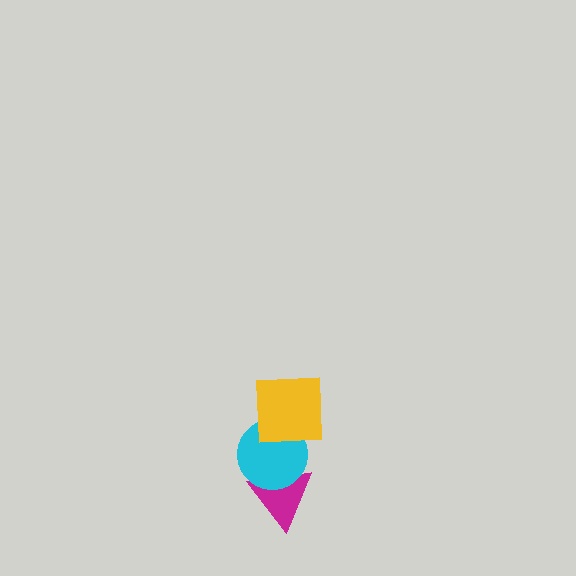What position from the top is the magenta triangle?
The magenta triangle is 3rd from the top.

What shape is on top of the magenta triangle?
The cyan circle is on top of the magenta triangle.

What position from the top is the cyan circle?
The cyan circle is 2nd from the top.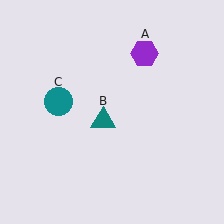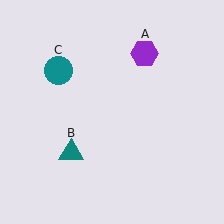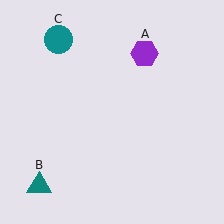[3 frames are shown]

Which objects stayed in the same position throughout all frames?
Purple hexagon (object A) remained stationary.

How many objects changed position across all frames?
2 objects changed position: teal triangle (object B), teal circle (object C).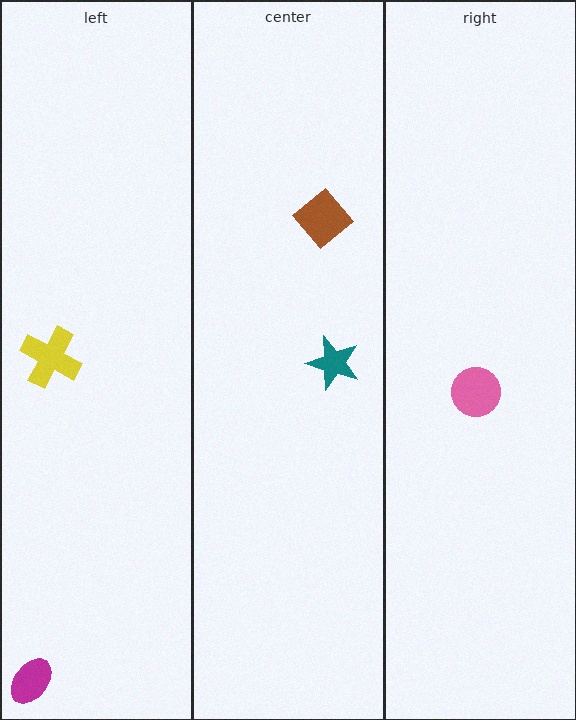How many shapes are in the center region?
2.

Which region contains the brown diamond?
The center region.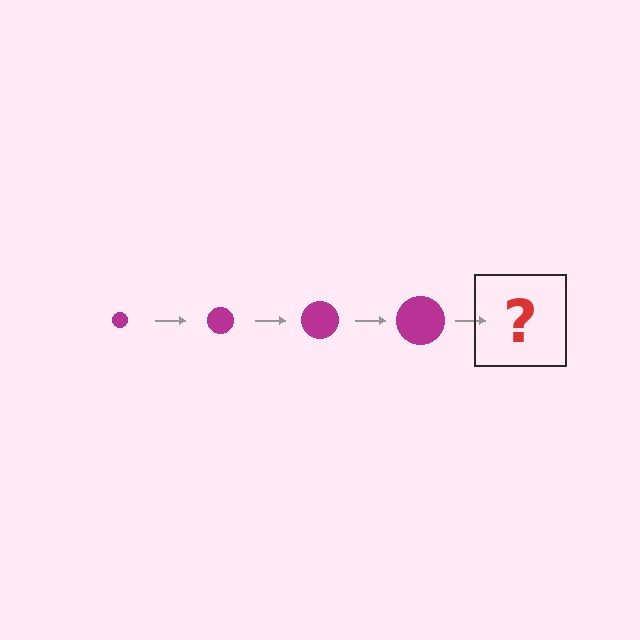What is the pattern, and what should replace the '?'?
The pattern is that the circle gets progressively larger each step. The '?' should be a magenta circle, larger than the previous one.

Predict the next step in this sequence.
The next step is a magenta circle, larger than the previous one.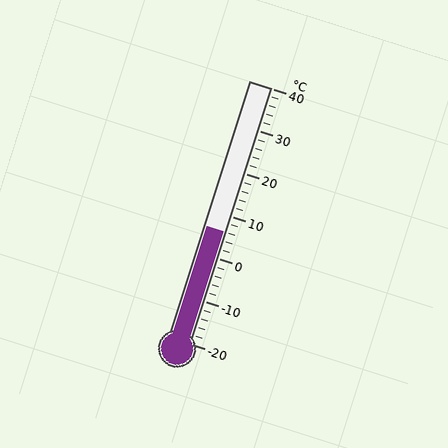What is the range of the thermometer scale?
The thermometer scale ranges from -20°C to 40°C.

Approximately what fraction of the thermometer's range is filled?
The thermometer is filled to approximately 45% of its range.